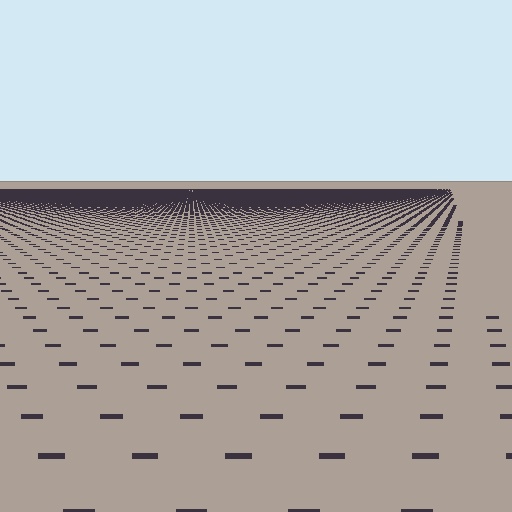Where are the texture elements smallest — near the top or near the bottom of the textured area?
Near the top.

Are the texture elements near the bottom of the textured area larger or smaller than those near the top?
Larger. Near the bottom, elements are closer to the viewer and appear at a bigger on-screen size.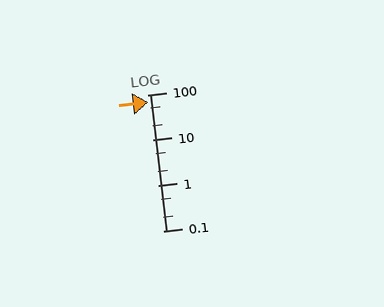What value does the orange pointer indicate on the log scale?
The pointer indicates approximately 68.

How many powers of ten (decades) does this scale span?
The scale spans 3 decades, from 0.1 to 100.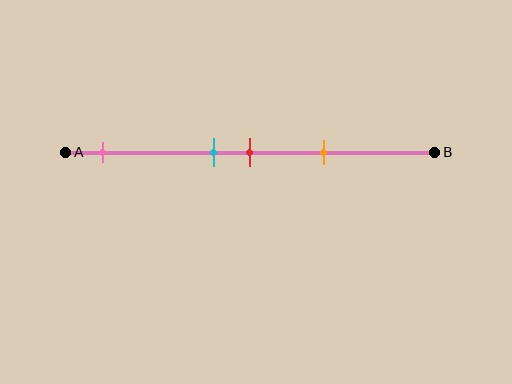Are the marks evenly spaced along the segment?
No, the marks are not evenly spaced.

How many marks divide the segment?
There are 4 marks dividing the segment.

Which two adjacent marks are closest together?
The cyan and red marks are the closest adjacent pair.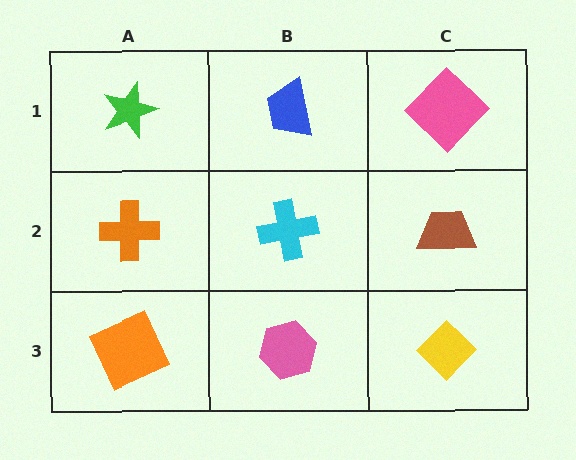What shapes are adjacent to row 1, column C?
A brown trapezoid (row 2, column C), a blue trapezoid (row 1, column B).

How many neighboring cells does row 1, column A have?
2.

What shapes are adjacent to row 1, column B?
A cyan cross (row 2, column B), a green star (row 1, column A), a pink diamond (row 1, column C).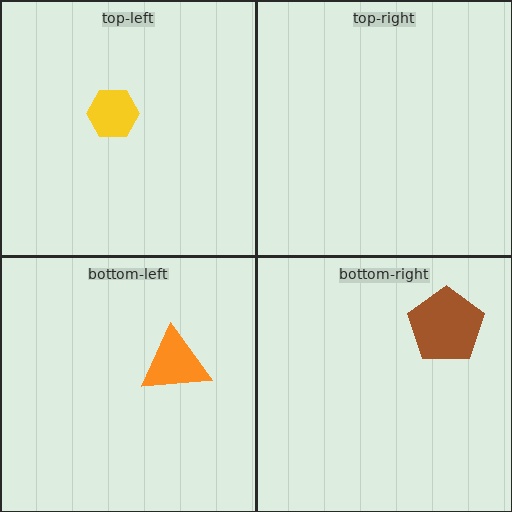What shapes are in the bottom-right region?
The brown pentagon.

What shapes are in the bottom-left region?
The orange triangle.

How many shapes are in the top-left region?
1.